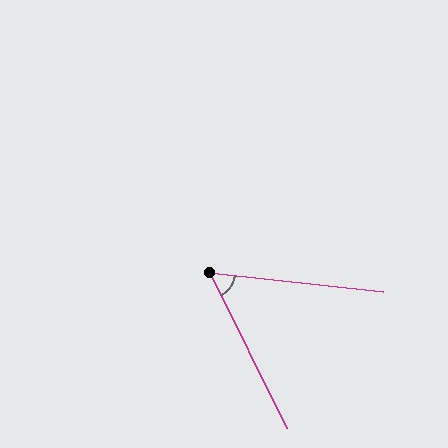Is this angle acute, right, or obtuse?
It is acute.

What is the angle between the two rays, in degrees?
Approximately 57 degrees.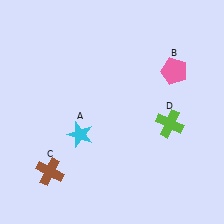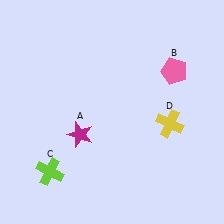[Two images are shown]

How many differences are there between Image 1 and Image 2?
There are 3 differences between the two images.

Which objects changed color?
A changed from cyan to magenta. C changed from brown to lime. D changed from lime to yellow.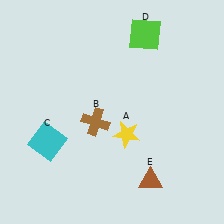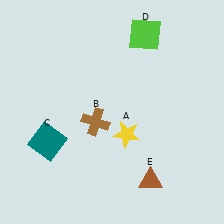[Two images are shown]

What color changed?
The square (C) changed from cyan in Image 1 to teal in Image 2.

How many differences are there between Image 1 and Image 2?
There is 1 difference between the two images.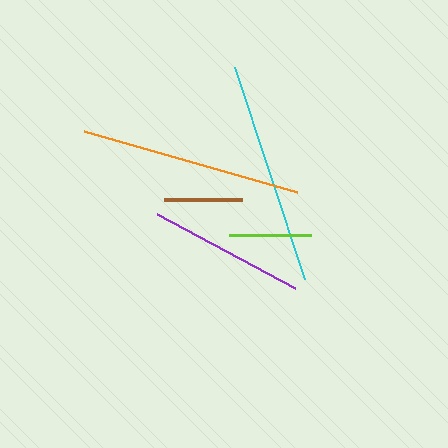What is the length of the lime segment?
The lime segment is approximately 82 pixels long.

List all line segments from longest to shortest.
From longest to shortest: cyan, orange, purple, lime, brown.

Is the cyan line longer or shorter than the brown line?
The cyan line is longer than the brown line.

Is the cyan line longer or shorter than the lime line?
The cyan line is longer than the lime line.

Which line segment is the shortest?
The brown line is the shortest at approximately 78 pixels.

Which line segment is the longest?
The cyan line is the longest at approximately 224 pixels.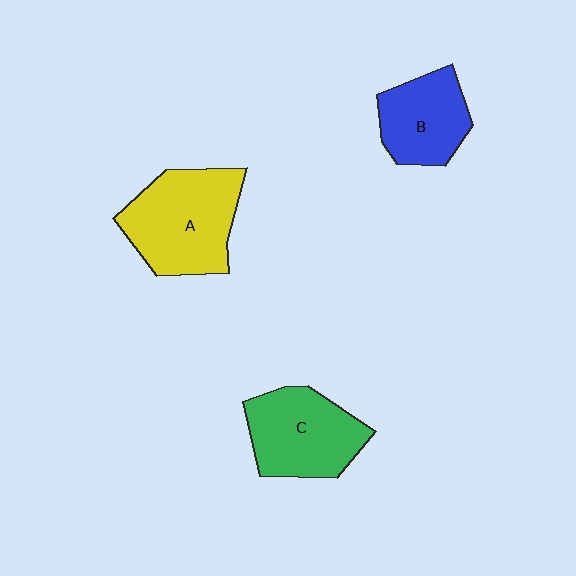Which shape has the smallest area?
Shape B (blue).